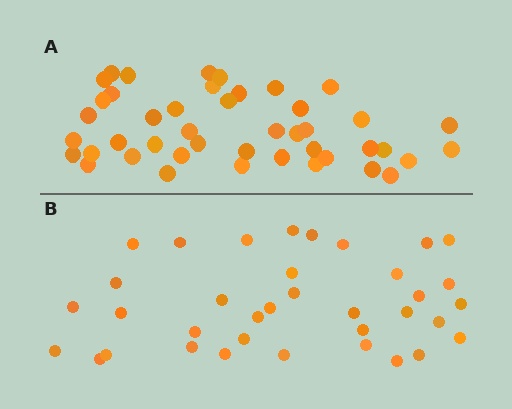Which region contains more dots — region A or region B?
Region A (the top region) has more dots.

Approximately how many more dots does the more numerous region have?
Region A has roughly 8 or so more dots than region B.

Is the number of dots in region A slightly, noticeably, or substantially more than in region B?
Region A has only slightly more — the two regions are fairly close. The ratio is roughly 1.2 to 1.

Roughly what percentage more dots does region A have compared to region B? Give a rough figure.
About 20% more.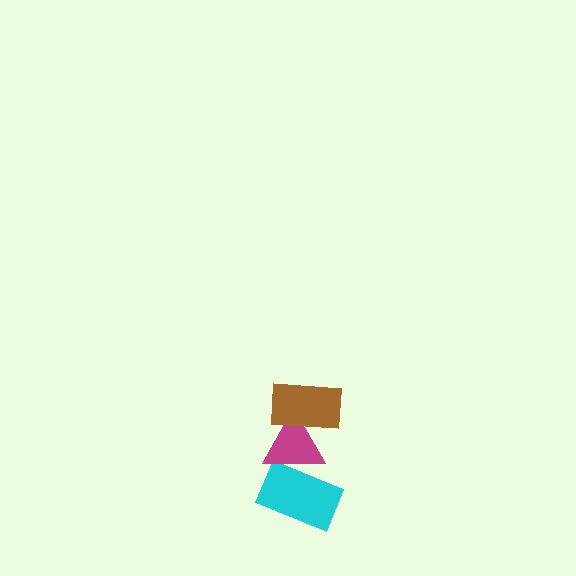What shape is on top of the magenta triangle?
The brown rectangle is on top of the magenta triangle.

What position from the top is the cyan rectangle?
The cyan rectangle is 3rd from the top.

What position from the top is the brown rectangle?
The brown rectangle is 1st from the top.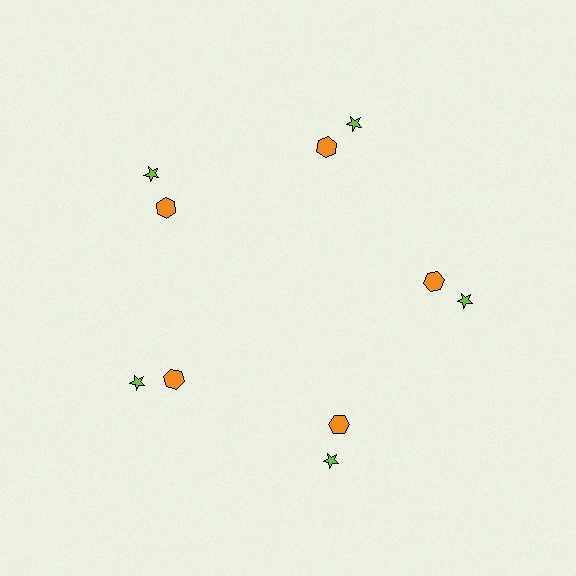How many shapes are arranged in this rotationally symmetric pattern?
There are 10 shapes, arranged in 5 groups of 2.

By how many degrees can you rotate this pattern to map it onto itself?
The pattern maps onto itself every 72 degrees of rotation.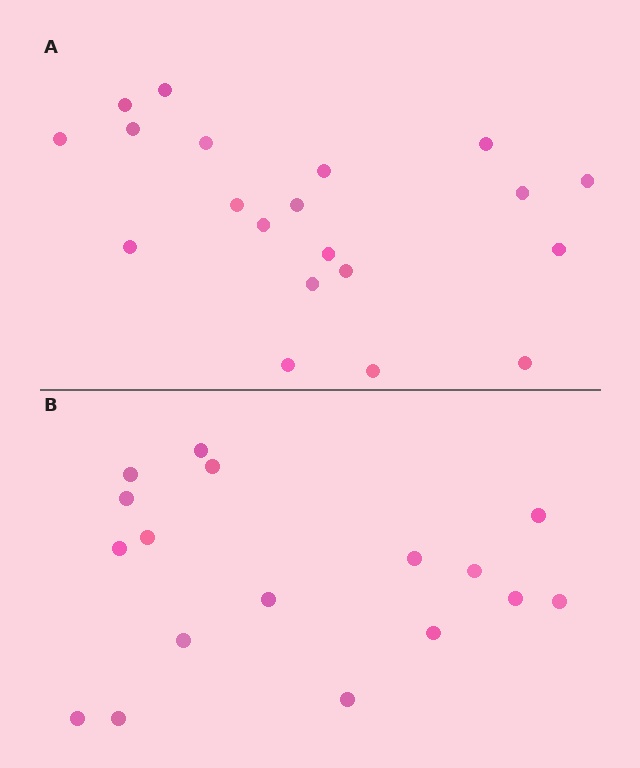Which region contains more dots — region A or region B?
Region A (the top region) has more dots.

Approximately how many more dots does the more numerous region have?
Region A has just a few more — roughly 2 or 3 more dots than region B.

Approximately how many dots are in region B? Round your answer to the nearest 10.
About 20 dots. (The exact count is 17, which rounds to 20.)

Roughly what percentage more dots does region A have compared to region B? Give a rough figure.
About 20% more.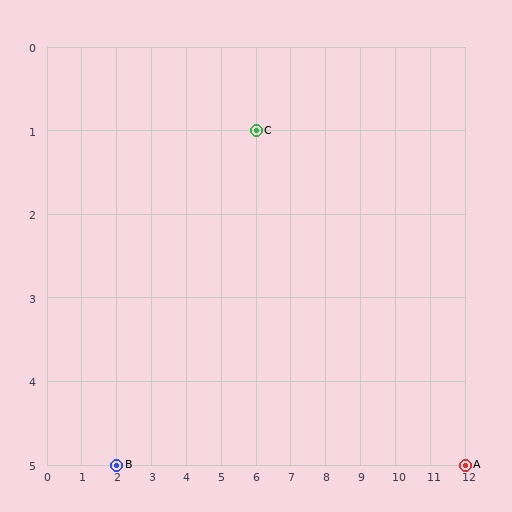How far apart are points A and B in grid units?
Points A and B are 10 columns apart.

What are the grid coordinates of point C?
Point C is at grid coordinates (6, 1).